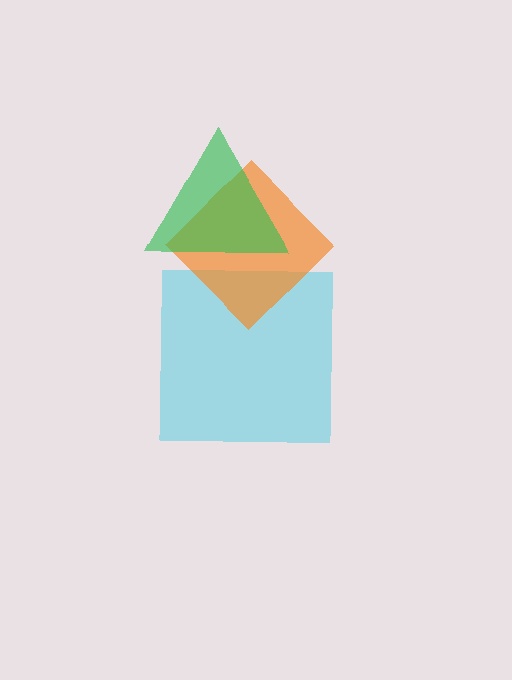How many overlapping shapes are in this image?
There are 3 overlapping shapes in the image.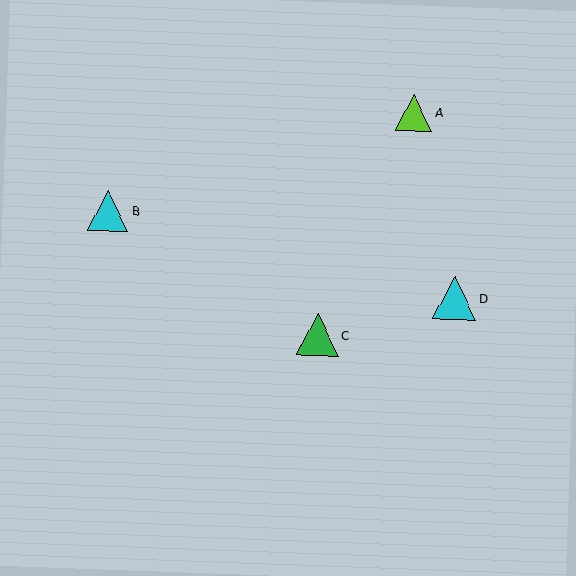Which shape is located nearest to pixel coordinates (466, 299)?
The cyan triangle (labeled D) at (455, 298) is nearest to that location.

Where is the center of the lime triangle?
The center of the lime triangle is at (414, 113).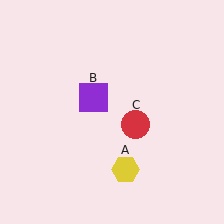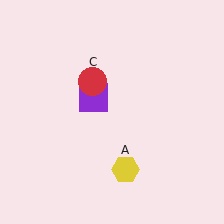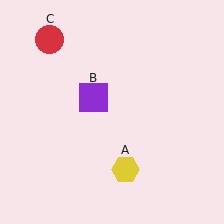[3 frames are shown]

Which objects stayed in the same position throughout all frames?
Yellow hexagon (object A) and purple square (object B) remained stationary.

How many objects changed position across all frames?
1 object changed position: red circle (object C).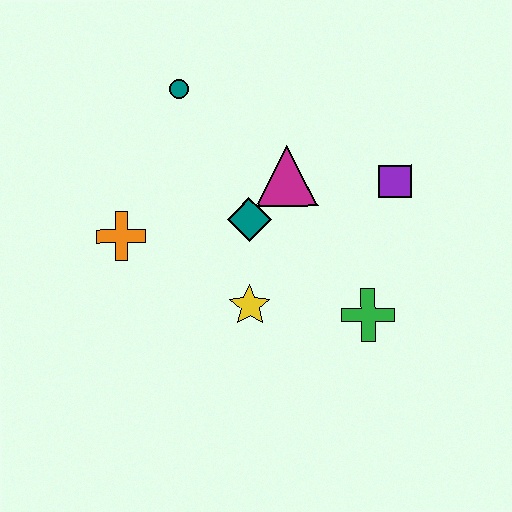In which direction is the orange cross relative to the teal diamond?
The orange cross is to the left of the teal diamond.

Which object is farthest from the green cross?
The teal circle is farthest from the green cross.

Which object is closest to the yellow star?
The teal diamond is closest to the yellow star.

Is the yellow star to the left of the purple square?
Yes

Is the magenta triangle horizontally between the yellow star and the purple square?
Yes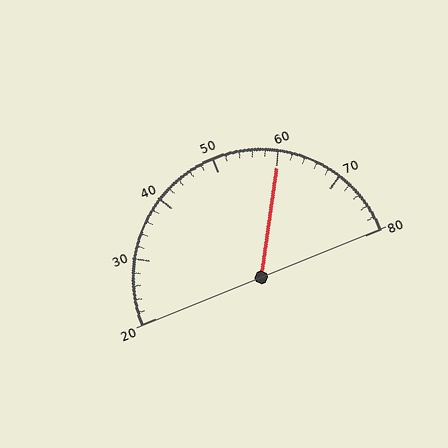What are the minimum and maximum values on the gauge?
The gauge ranges from 20 to 80.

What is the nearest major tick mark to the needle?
The nearest major tick mark is 60.